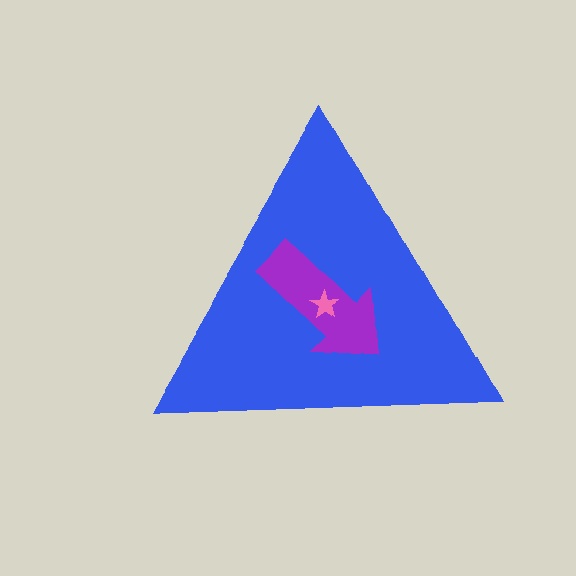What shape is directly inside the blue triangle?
The purple arrow.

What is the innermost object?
The pink star.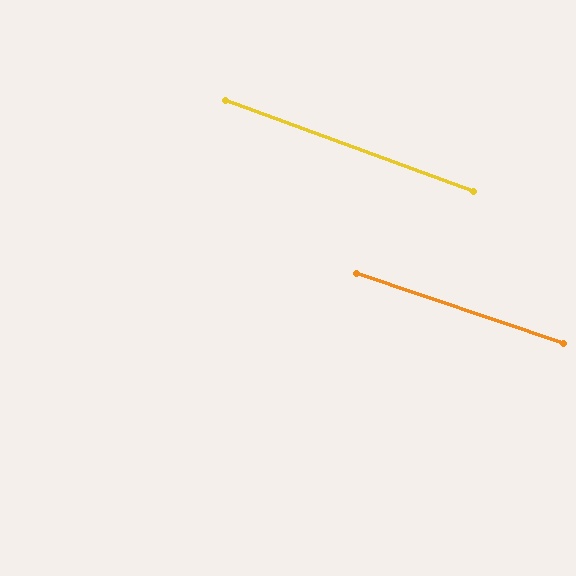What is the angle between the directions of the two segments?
Approximately 2 degrees.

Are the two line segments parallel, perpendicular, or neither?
Parallel — their directions differ by only 1.6°.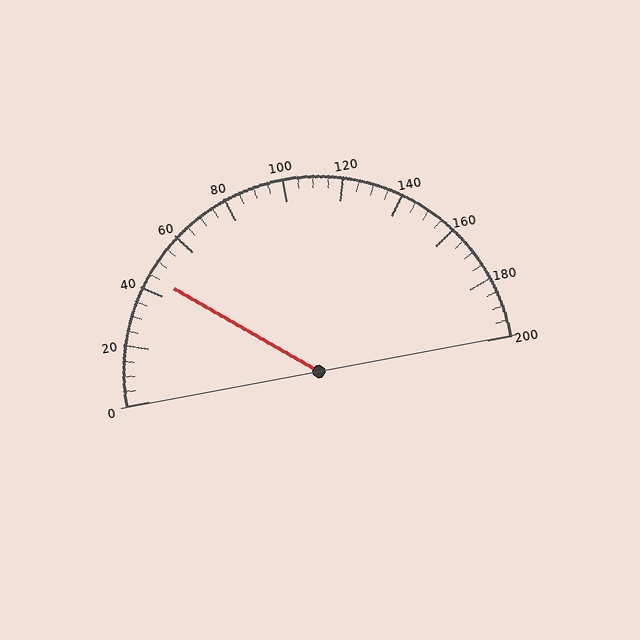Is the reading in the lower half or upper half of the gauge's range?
The reading is in the lower half of the range (0 to 200).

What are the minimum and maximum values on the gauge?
The gauge ranges from 0 to 200.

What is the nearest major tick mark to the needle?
The nearest major tick mark is 40.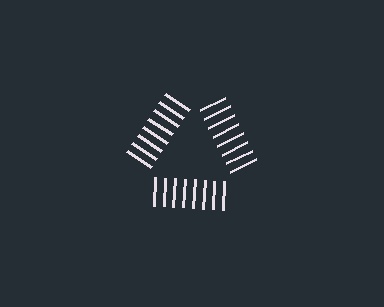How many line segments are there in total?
24 — 8 along each of the 3 edges.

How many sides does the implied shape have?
3 sides — the line-ends trace a triangle.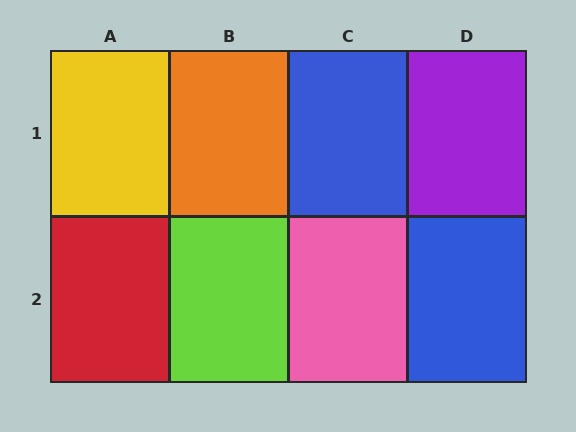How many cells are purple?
1 cell is purple.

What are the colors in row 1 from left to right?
Yellow, orange, blue, purple.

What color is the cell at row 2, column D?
Blue.